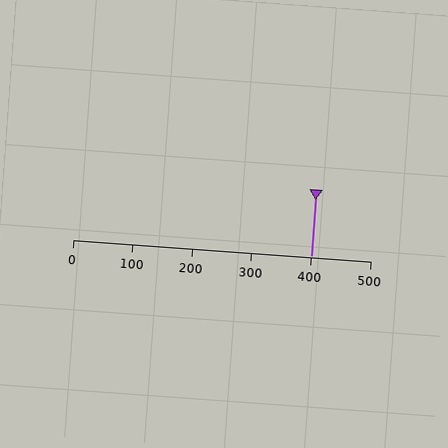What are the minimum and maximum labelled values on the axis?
The axis runs from 0 to 500.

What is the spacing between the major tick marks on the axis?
The major ticks are spaced 100 apart.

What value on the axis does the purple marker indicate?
The marker indicates approximately 400.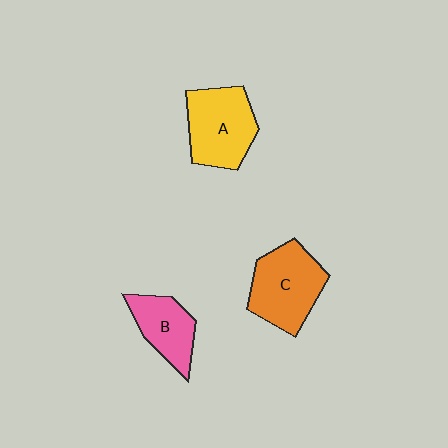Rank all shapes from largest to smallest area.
From largest to smallest: C (orange), A (yellow), B (pink).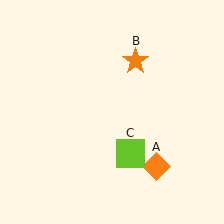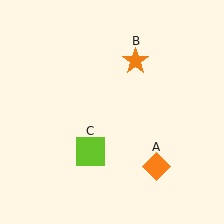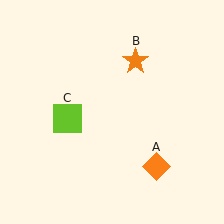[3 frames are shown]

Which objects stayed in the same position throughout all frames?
Orange diamond (object A) and orange star (object B) remained stationary.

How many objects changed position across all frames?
1 object changed position: lime square (object C).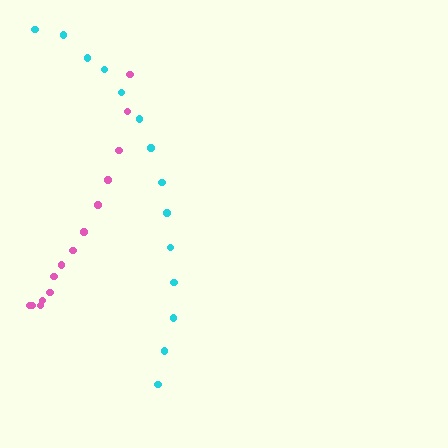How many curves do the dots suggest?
There are 2 distinct paths.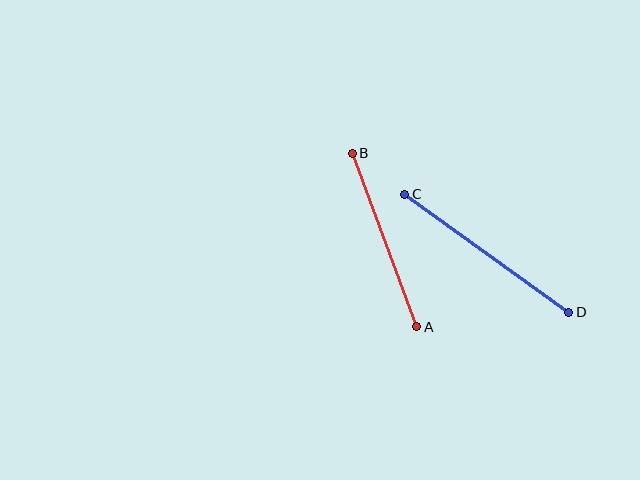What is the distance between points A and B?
The distance is approximately 185 pixels.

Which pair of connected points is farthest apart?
Points C and D are farthest apart.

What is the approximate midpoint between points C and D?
The midpoint is at approximately (487, 253) pixels.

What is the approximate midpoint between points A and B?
The midpoint is at approximately (384, 240) pixels.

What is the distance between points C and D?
The distance is approximately 202 pixels.